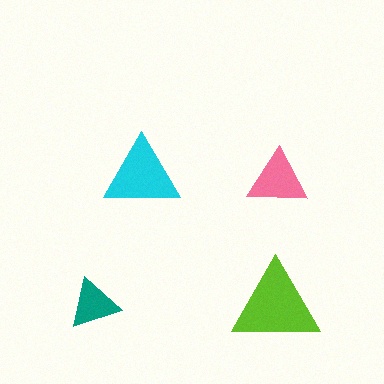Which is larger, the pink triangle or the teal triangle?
The pink one.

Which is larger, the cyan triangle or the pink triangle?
The cyan one.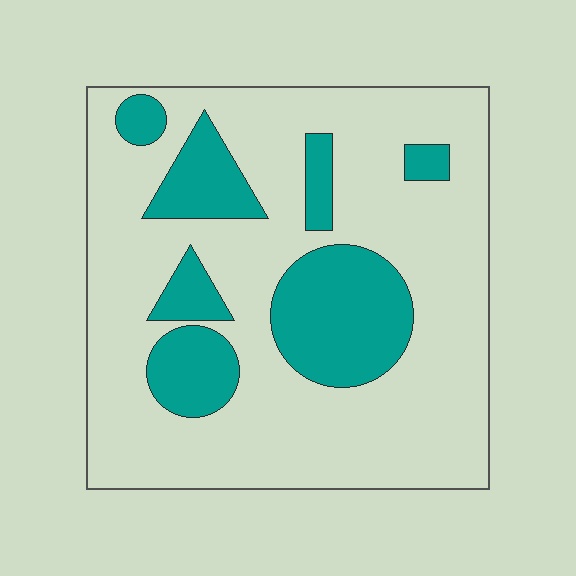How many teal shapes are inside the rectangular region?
7.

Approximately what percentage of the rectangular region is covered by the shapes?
Approximately 25%.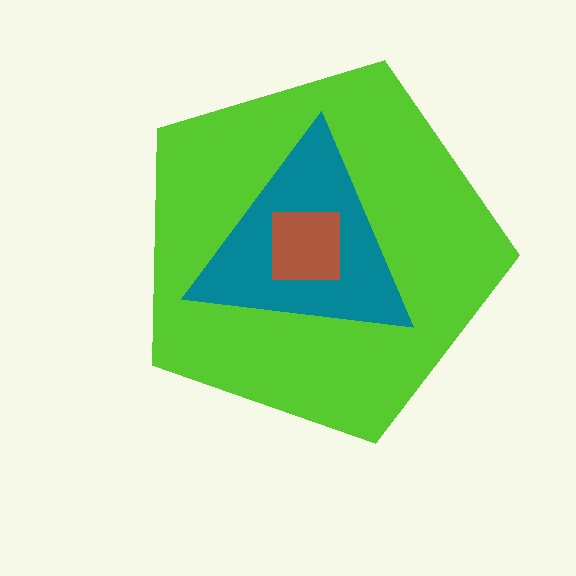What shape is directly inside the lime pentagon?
The teal triangle.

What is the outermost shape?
The lime pentagon.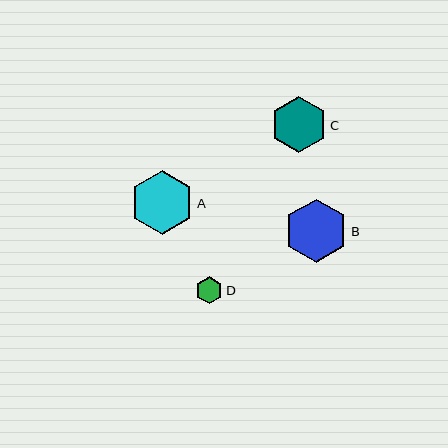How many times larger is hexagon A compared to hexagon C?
Hexagon A is approximately 1.1 times the size of hexagon C.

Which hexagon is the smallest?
Hexagon D is the smallest with a size of approximately 27 pixels.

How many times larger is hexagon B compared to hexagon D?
Hexagon B is approximately 2.3 times the size of hexagon D.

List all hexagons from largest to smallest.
From largest to smallest: A, B, C, D.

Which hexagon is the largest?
Hexagon A is the largest with a size of approximately 64 pixels.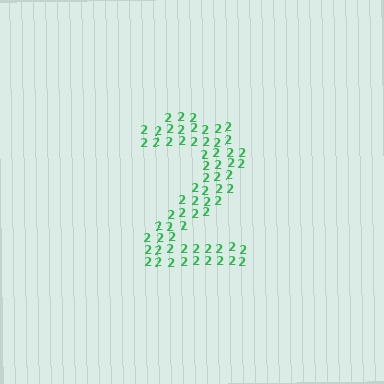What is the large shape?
The large shape is the digit 2.